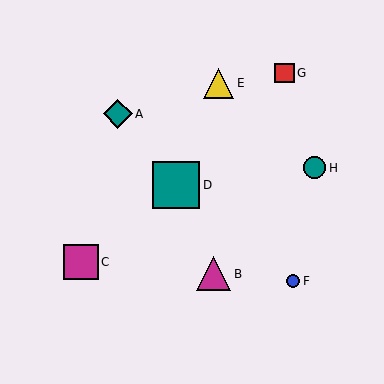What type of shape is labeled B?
Shape B is a magenta triangle.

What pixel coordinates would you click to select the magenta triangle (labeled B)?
Click at (214, 274) to select the magenta triangle B.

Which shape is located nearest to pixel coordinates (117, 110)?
The teal diamond (labeled A) at (118, 114) is nearest to that location.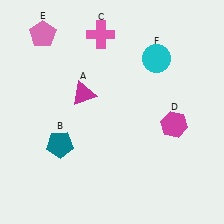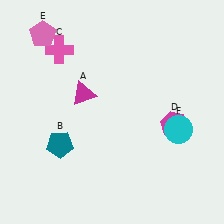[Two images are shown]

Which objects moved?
The objects that moved are: the pink cross (C), the cyan circle (F).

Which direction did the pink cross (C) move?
The pink cross (C) moved left.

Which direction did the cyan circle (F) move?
The cyan circle (F) moved down.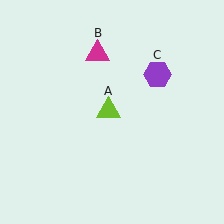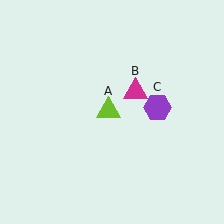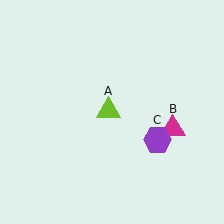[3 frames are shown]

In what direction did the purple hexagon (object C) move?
The purple hexagon (object C) moved down.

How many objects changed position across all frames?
2 objects changed position: magenta triangle (object B), purple hexagon (object C).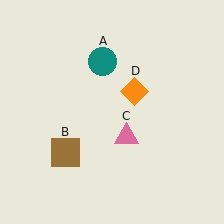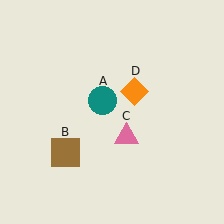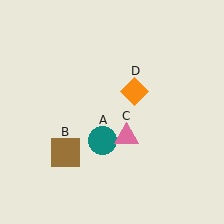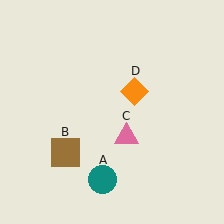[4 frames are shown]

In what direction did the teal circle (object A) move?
The teal circle (object A) moved down.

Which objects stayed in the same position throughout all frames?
Brown square (object B) and pink triangle (object C) and orange diamond (object D) remained stationary.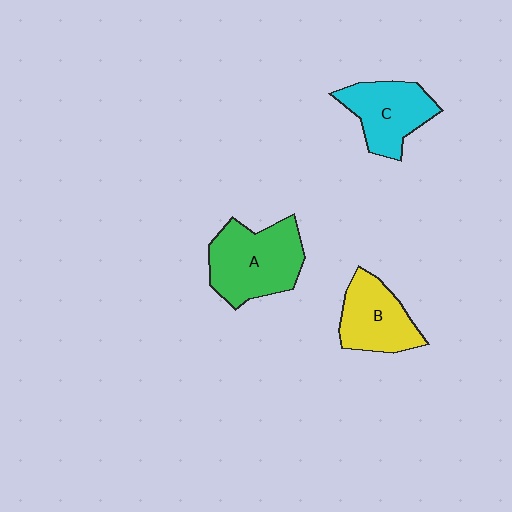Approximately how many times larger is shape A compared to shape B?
Approximately 1.3 times.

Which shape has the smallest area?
Shape B (yellow).